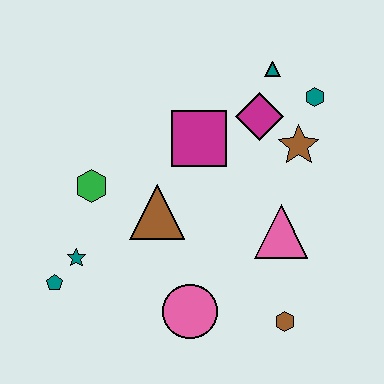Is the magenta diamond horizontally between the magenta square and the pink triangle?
Yes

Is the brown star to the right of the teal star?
Yes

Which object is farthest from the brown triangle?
The teal hexagon is farthest from the brown triangle.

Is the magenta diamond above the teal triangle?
No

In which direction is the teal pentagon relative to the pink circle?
The teal pentagon is to the left of the pink circle.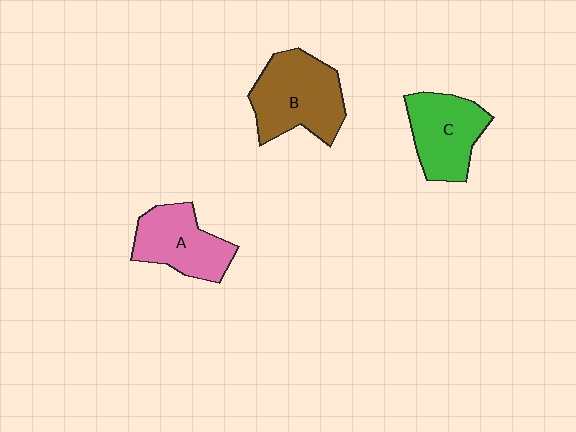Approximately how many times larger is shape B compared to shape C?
Approximately 1.2 times.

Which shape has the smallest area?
Shape A (pink).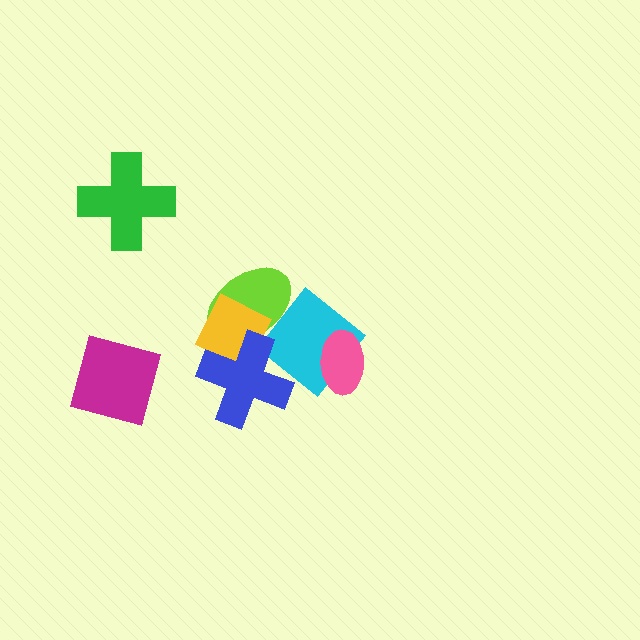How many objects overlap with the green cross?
0 objects overlap with the green cross.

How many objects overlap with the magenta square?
0 objects overlap with the magenta square.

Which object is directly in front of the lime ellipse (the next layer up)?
The yellow square is directly in front of the lime ellipse.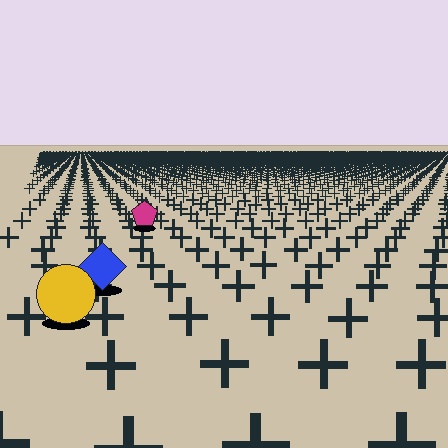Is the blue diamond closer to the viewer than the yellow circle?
No. The yellow circle is closer — you can tell from the texture gradient: the ground texture is coarser near it.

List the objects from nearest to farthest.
From nearest to farthest: the yellow circle, the blue diamond, the magenta pentagon.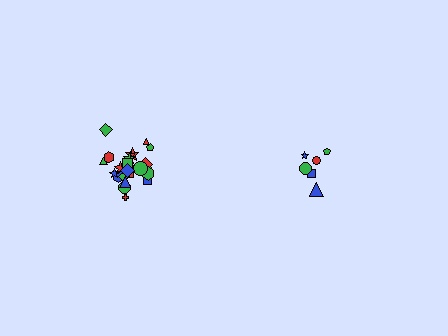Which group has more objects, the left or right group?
The left group.